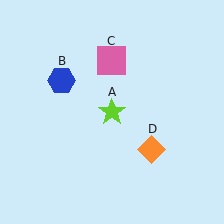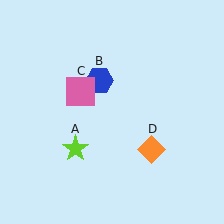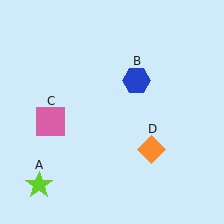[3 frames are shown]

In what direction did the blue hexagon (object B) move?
The blue hexagon (object B) moved right.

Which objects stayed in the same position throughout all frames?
Orange diamond (object D) remained stationary.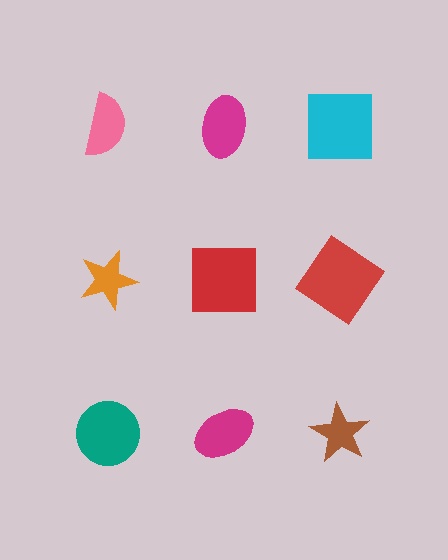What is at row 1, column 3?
A cyan square.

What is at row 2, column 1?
An orange star.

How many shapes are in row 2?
3 shapes.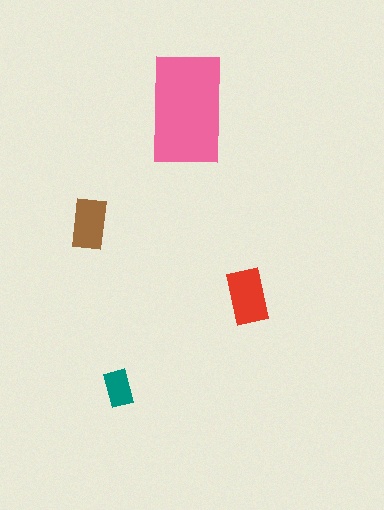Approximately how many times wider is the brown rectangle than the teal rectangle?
About 1.5 times wider.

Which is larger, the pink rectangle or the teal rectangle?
The pink one.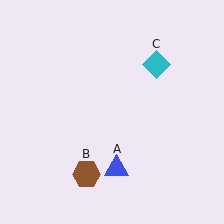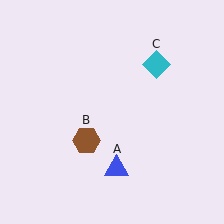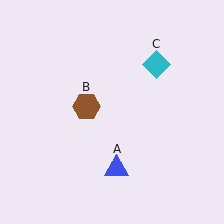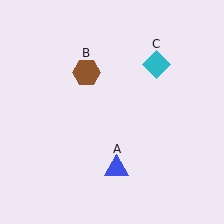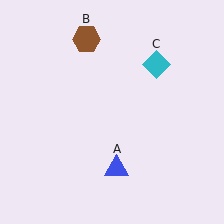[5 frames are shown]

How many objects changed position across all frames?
1 object changed position: brown hexagon (object B).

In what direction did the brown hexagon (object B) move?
The brown hexagon (object B) moved up.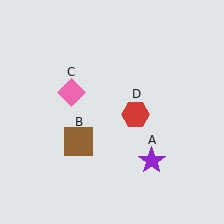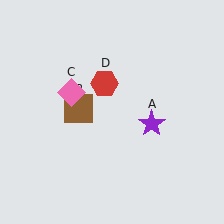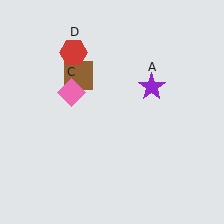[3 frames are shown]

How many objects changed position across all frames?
3 objects changed position: purple star (object A), brown square (object B), red hexagon (object D).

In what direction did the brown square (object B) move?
The brown square (object B) moved up.